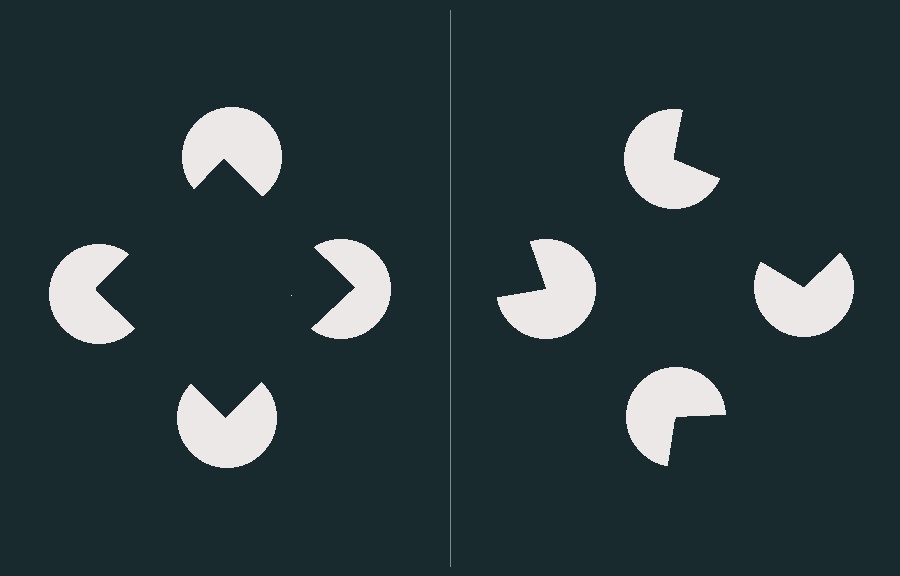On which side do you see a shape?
An illusory square appears on the left side. On the right side the wedge cuts are rotated, so no coherent shape forms.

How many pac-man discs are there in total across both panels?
8 — 4 on each side.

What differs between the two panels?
The pac-man discs are positioned identically on both sides; only the wedge orientations differ. On the left they align to a square; on the right they are misaligned.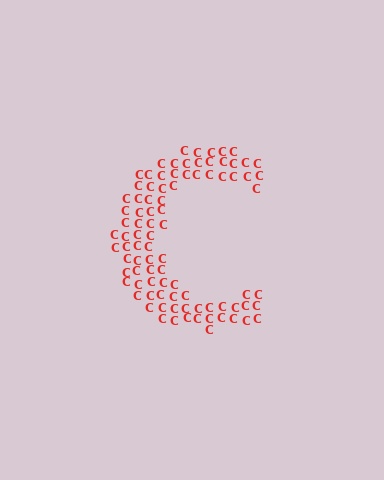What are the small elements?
The small elements are letter C's.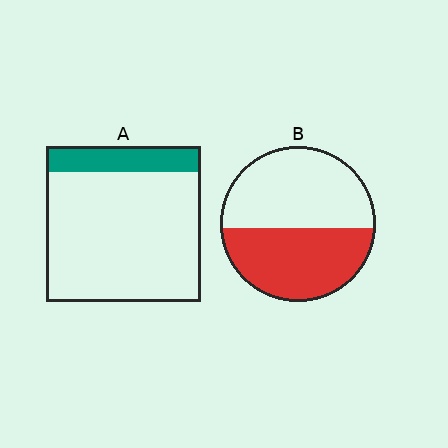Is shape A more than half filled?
No.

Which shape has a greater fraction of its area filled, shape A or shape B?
Shape B.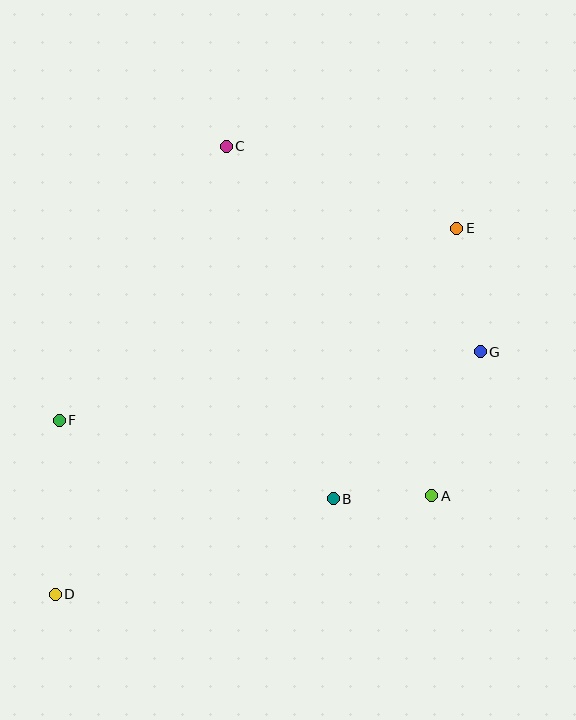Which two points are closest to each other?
Points A and B are closest to each other.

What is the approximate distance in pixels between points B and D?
The distance between B and D is approximately 294 pixels.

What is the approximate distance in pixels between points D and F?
The distance between D and F is approximately 174 pixels.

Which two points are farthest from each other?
Points D and E are farthest from each other.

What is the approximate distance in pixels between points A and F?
The distance between A and F is approximately 380 pixels.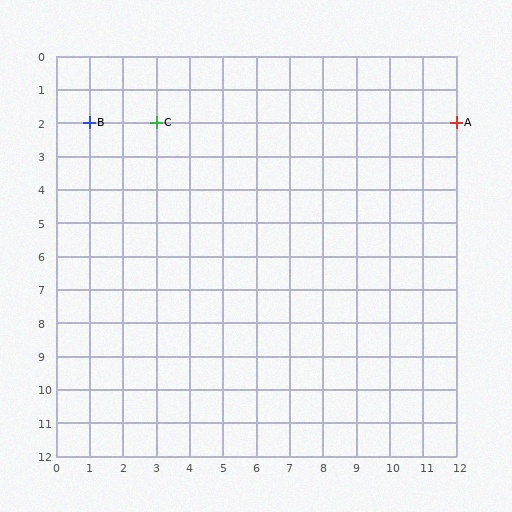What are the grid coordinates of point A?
Point A is at grid coordinates (12, 2).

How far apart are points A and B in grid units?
Points A and B are 11 columns apart.